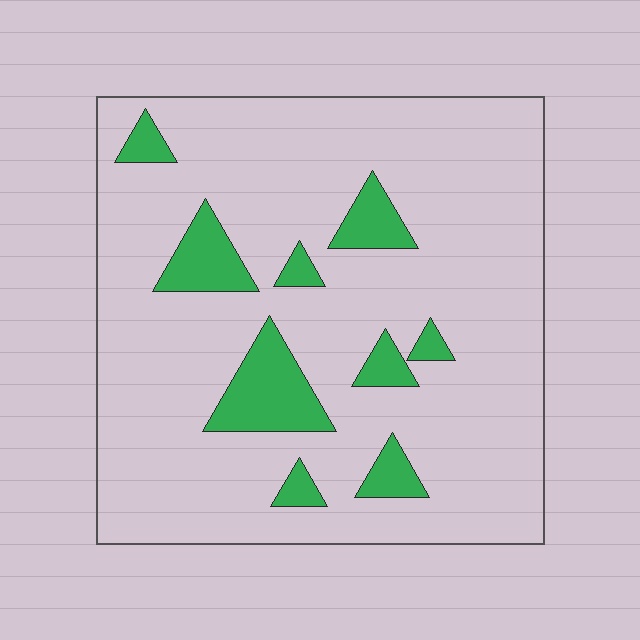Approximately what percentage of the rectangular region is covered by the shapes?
Approximately 15%.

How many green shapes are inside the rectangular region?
9.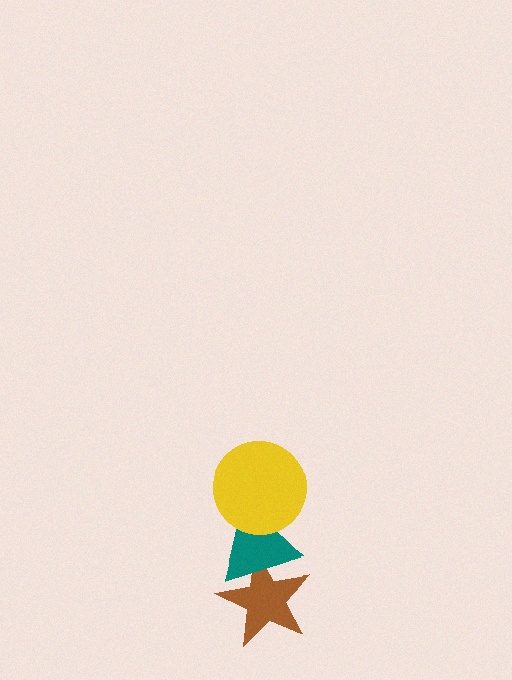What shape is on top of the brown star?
The teal triangle is on top of the brown star.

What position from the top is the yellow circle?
The yellow circle is 1st from the top.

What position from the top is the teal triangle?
The teal triangle is 2nd from the top.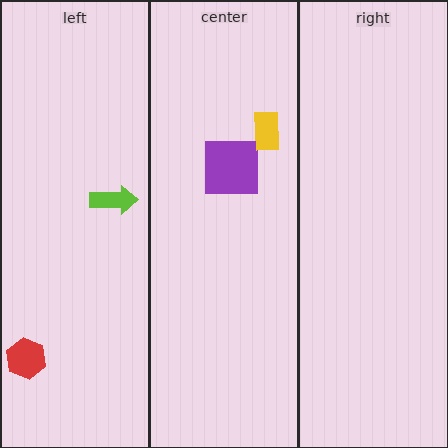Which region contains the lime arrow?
The left region.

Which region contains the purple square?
The center region.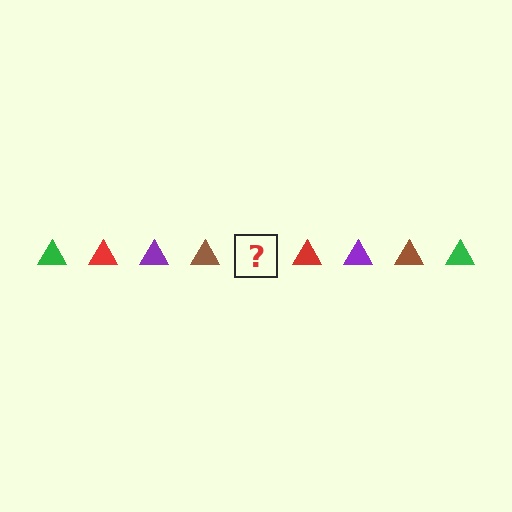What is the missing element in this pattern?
The missing element is a green triangle.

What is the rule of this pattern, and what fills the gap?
The rule is that the pattern cycles through green, red, purple, brown triangles. The gap should be filled with a green triangle.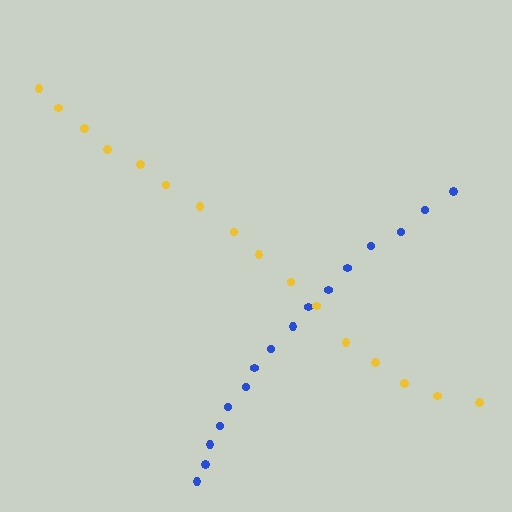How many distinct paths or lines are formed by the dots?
There are 2 distinct paths.